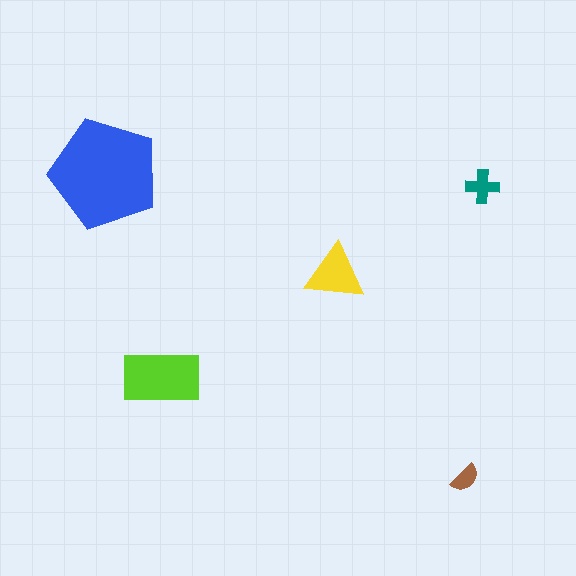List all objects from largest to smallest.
The blue pentagon, the lime rectangle, the yellow triangle, the teal cross, the brown semicircle.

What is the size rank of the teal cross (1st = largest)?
4th.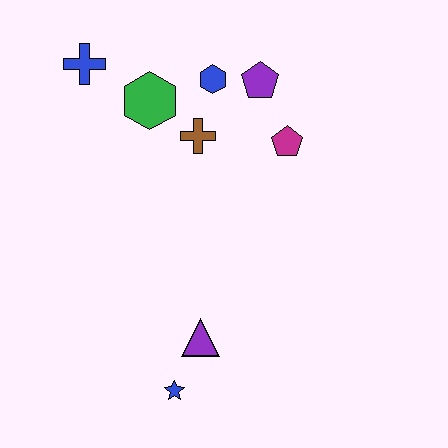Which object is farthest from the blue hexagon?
The blue star is farthest from the blue hexagon.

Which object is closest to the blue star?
The purple triangle is closest to the blue star.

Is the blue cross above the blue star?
Yes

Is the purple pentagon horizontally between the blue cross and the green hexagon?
No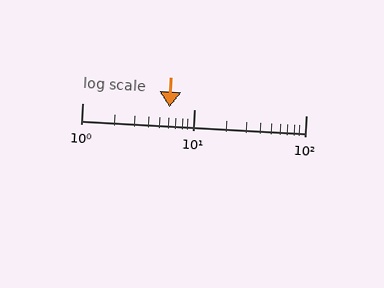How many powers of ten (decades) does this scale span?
The scale spans 2 decades, from 1 to 100.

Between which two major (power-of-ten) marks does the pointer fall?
The pointer is between 1 and 10.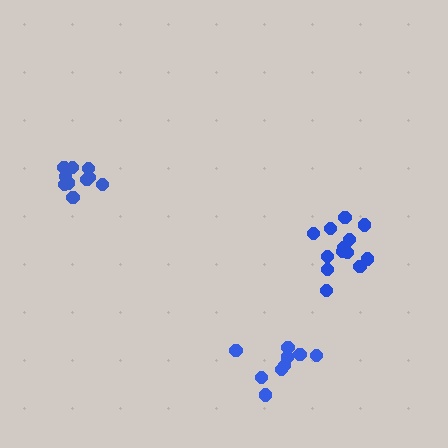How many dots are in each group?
Group 1: 10 dots, Group 2: 13 dots, Group 3: 9 dots (32 total).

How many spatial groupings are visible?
There are 3 spatial groupings.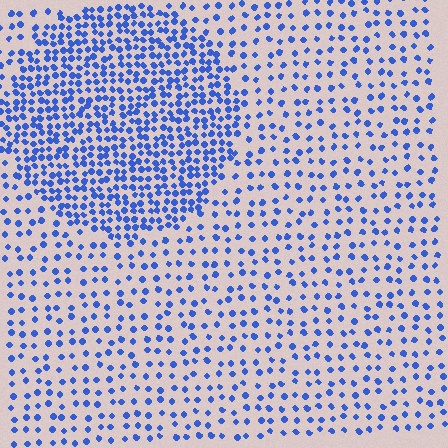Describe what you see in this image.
The image contains small blue elements arranged at two different densities. A circle-shaped region is visible where the elements are more densely packed than the surrounding area.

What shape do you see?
I see a circle.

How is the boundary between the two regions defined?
The boundary is defined by a change in element density (approximately 2.3x ratio). All elements are the same color, size, and shape.